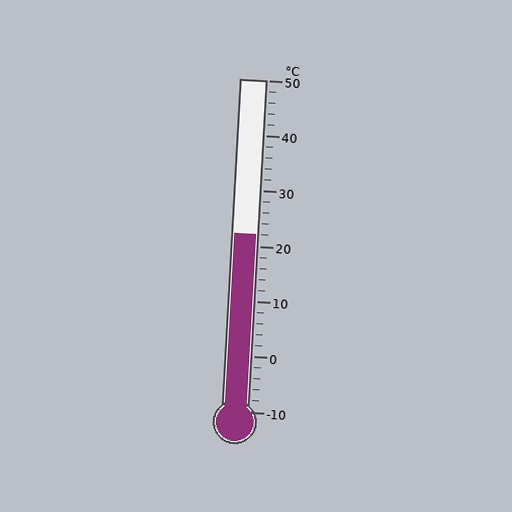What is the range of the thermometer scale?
The thermometer scale ranges from -10°C to 50°C.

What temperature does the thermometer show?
The thermometer shows approximately 22°C.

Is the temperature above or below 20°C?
The temperature is above 20°C.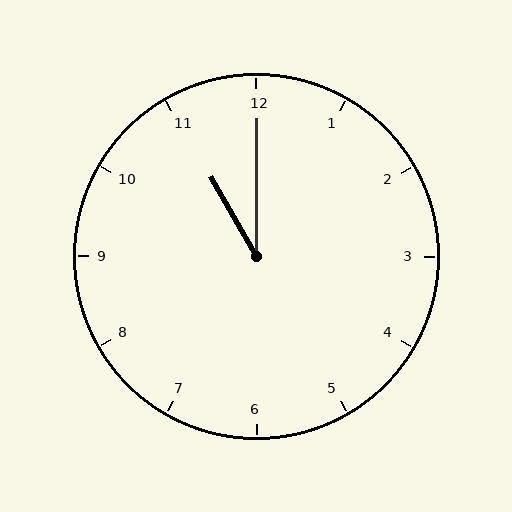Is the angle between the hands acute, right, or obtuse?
It is acute.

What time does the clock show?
11:00.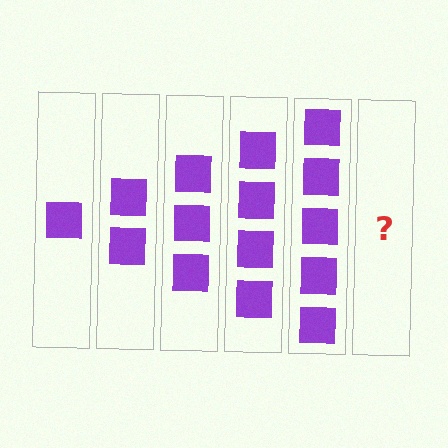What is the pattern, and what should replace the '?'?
The pattern is that each step adds one more square. The '?' should be 6 squares.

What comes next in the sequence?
The next element should be 6 squares.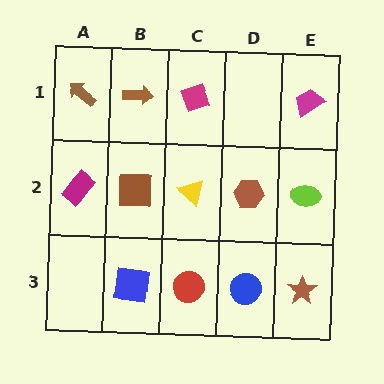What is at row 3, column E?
A brown star.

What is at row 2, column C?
A yellow triangle.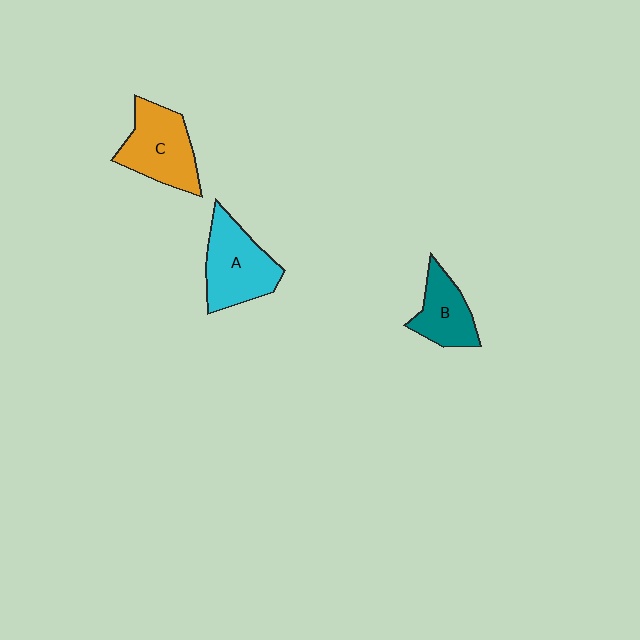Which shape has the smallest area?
Shape B (teal).